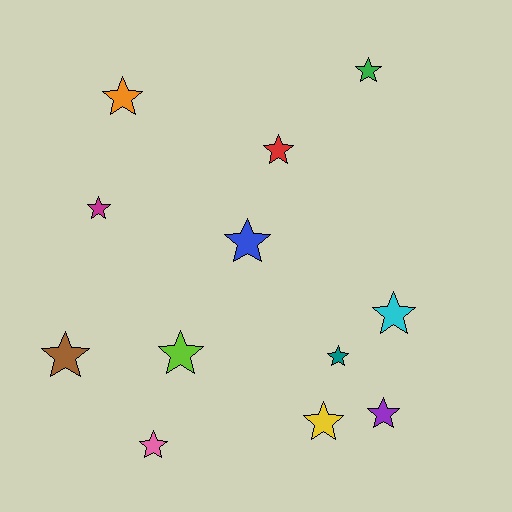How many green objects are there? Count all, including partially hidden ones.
There is 1 green object.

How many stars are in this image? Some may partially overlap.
There are 12 stars.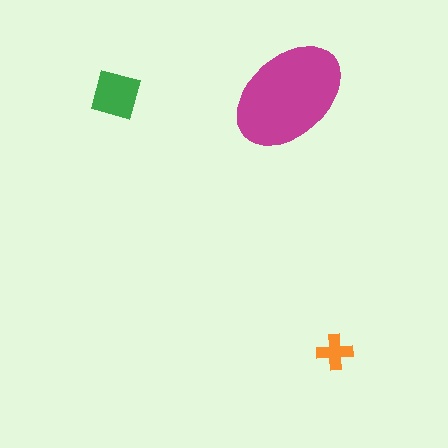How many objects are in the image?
There are 3 objects in the image.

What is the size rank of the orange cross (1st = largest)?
3rd.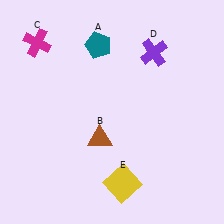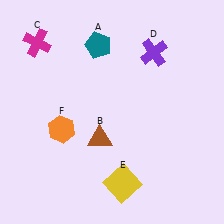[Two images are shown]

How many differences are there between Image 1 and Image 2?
There is 1 difference between the two images.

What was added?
An orange hexagon (F) was added in Image 2.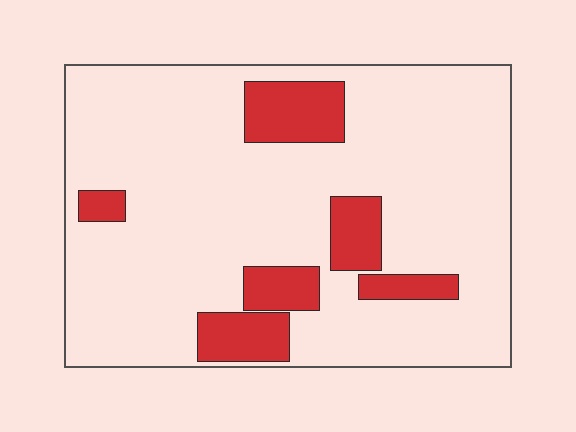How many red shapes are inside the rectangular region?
6.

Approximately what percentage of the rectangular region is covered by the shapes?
Approximately 15%.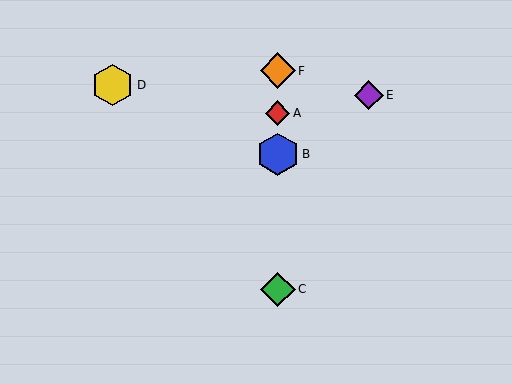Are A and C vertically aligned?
Yes, both are at x≈278.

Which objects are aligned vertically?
Objects A, B, C, F are aligned vertically.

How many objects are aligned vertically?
4 objects (A, B, C, F) are aligned vertically.